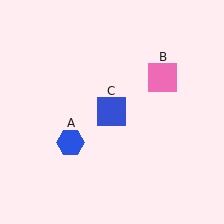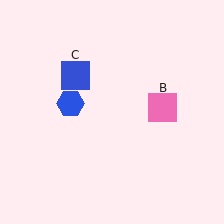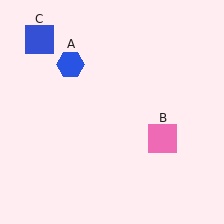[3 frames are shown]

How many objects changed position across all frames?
3 objects changed position: blue hexagon (object A), pink square (object B), blue square (object C).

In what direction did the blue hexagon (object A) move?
The blue hexagon (object A) moved up.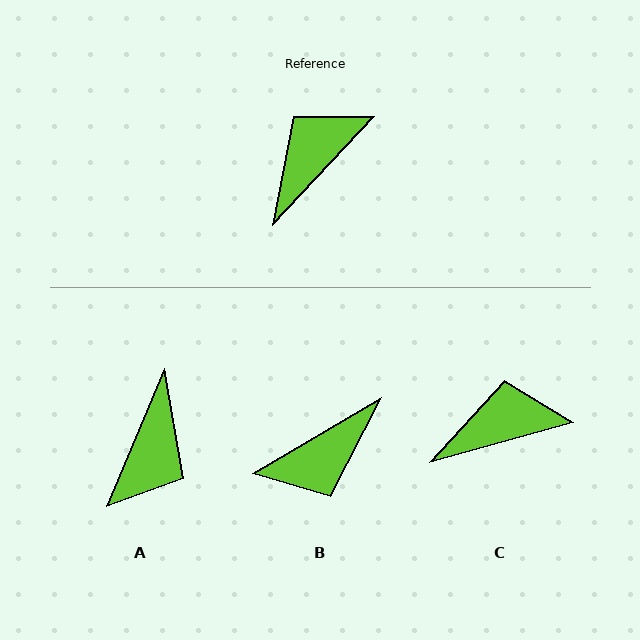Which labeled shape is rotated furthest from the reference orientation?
B, about 164 degrees away.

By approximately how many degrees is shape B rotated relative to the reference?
Approximately 164 degrees counter-clockwise.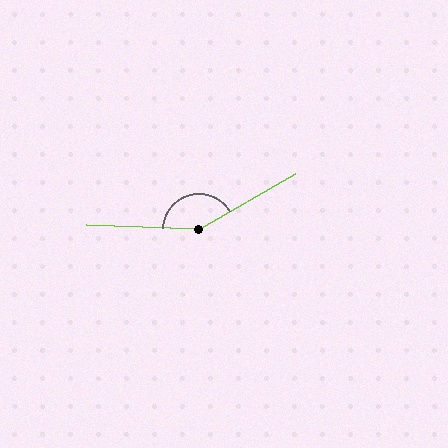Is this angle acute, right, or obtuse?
It is obtuse.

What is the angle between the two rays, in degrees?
Approximately 148 degrees.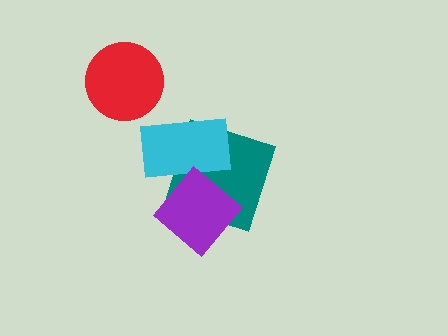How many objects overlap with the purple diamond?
2 objects overlap with the purple diamond.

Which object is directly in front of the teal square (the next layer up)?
The cyan rectangle is directly in front of the teal square.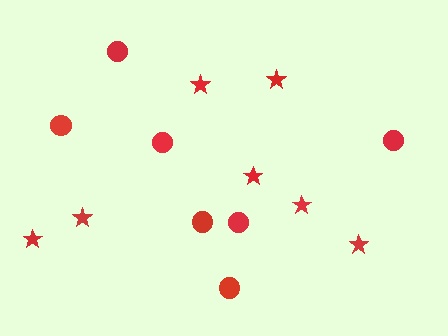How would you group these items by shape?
There are 2 groups: one group of stars (7) and one group of circles (7).